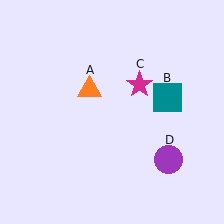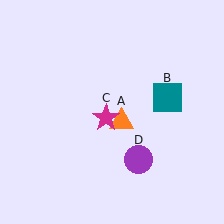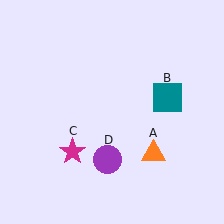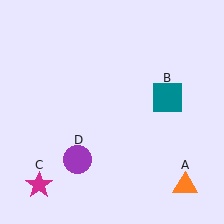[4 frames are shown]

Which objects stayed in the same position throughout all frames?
Teal square (object B) remained stationary.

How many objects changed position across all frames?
3 objects changed position: orange triangle (object A), magenta star (object C), purple circle (object D).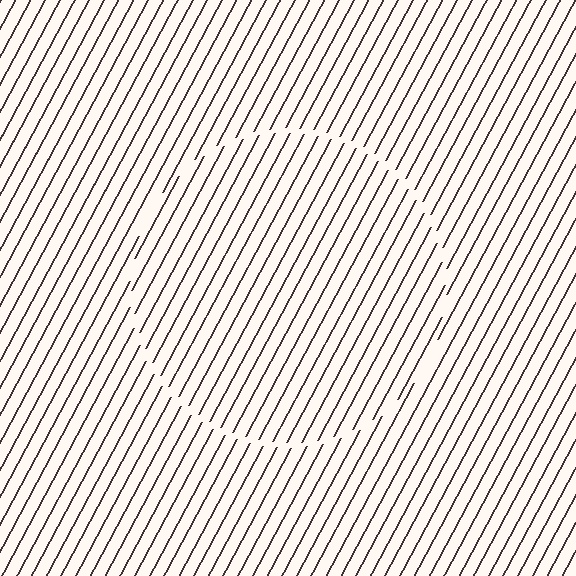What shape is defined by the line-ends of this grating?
An illusory circle. The interior of the shape contains the same grating, shifted by half a period — the contour is defined by the phase discontinuity where line-ends from the inner and outer gratings abut.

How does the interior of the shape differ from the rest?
The interior of the shape contains the same grating, shifted by half a period — the contour is defined by the phase discontinuity where line-ends from the inner and outer gratings abut.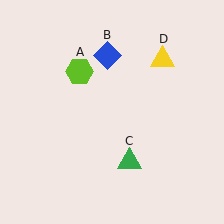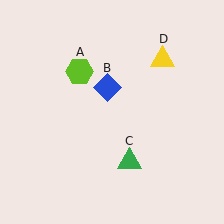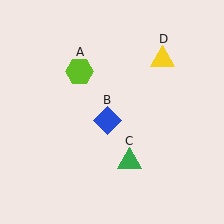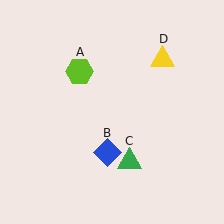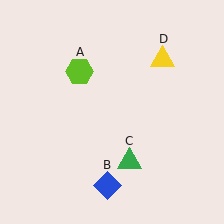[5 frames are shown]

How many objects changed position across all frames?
1 object changed position: blue diamond (object B).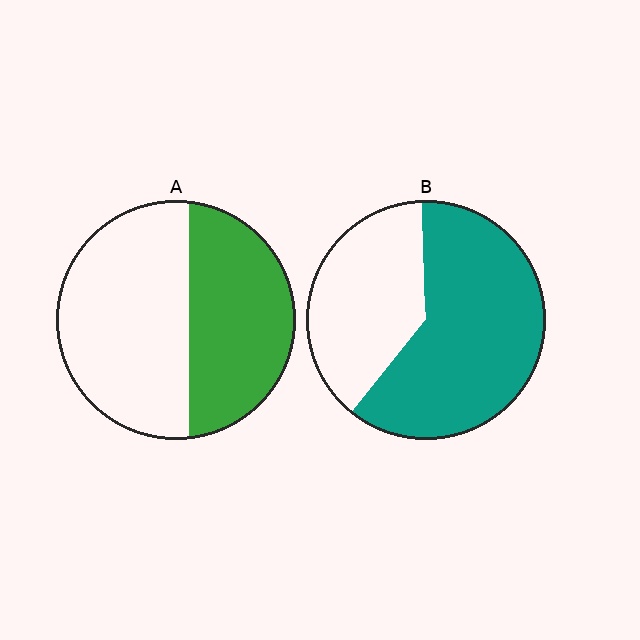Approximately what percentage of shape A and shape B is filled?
A is approximately 45% and B is approximately 60%.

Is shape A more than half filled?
No.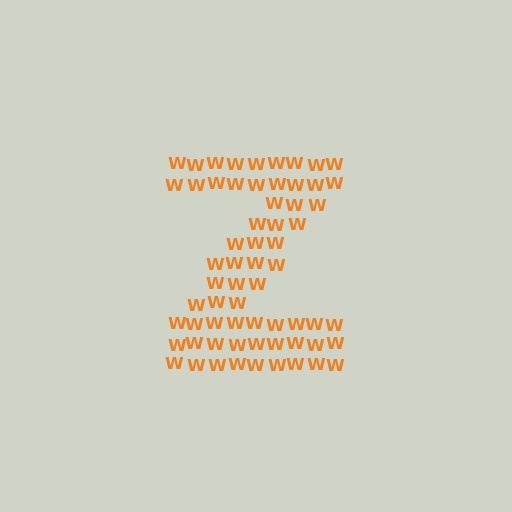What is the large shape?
The large shape is the letter Z.